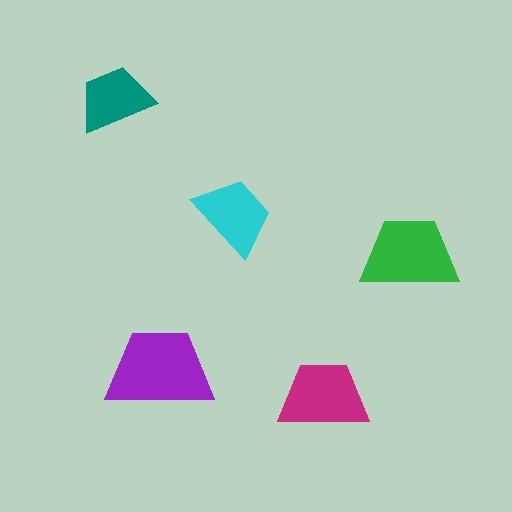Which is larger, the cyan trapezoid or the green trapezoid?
The green one.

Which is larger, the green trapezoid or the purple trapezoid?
The purple one.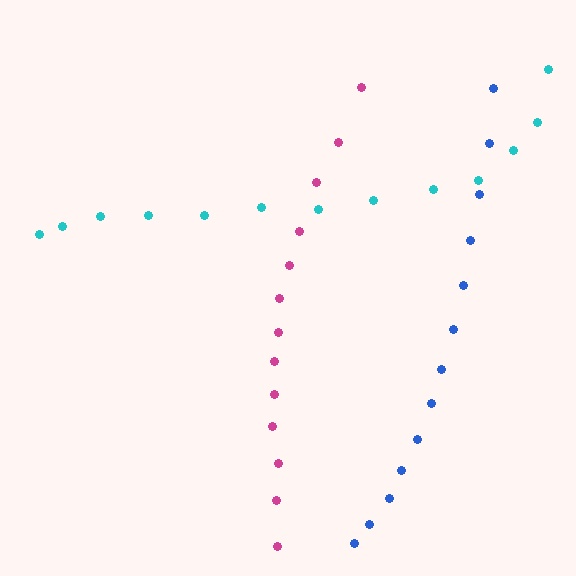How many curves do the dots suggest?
There are 3 distinct paths.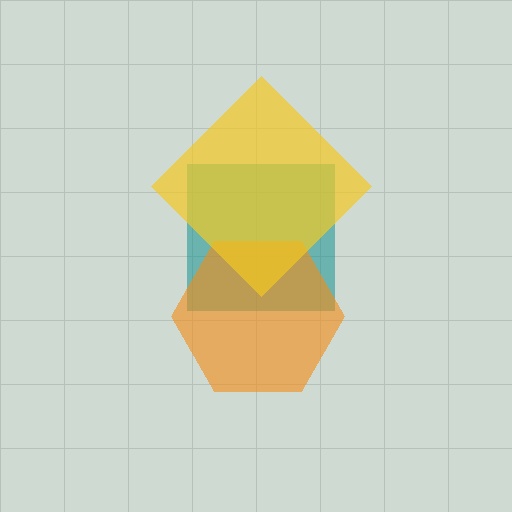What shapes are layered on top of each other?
The layered shapes are: a teal square, an orange hexagon, a yellow diamond.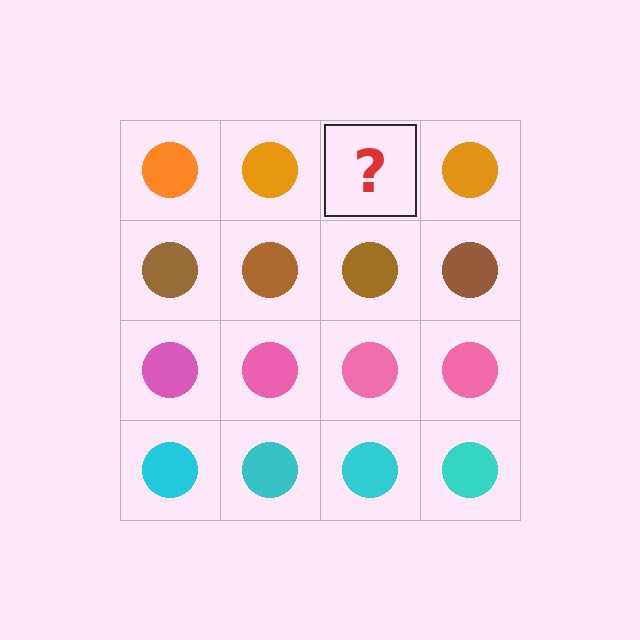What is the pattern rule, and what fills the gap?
The rule is that each row has a consistent color. The gap should be filled with an orange circle.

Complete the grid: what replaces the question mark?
The question mark should be replaced with an orange circle.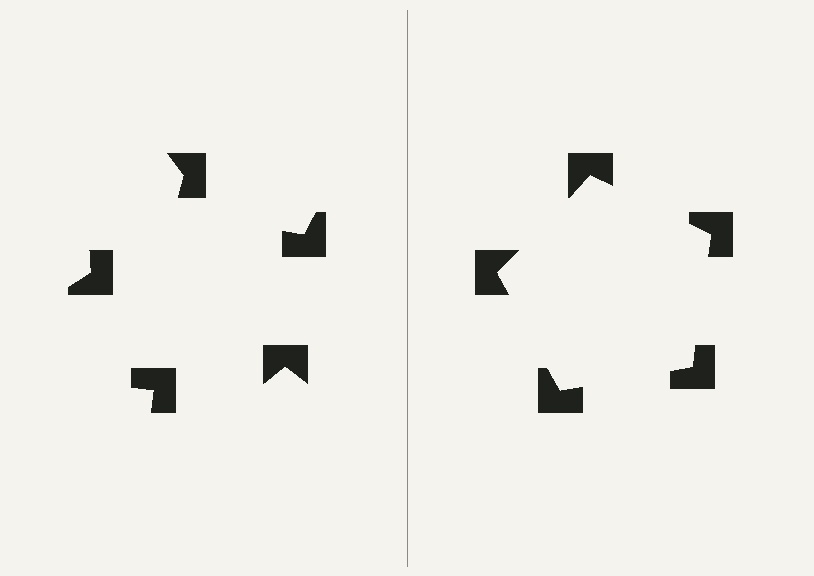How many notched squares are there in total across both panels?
10 — 5 on each side.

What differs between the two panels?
The notched squares are positioned identically on both sides; only the wedge orientations differ. On the right they align to a pentagon; on the left they are misaligned.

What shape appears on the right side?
An illusory pentagon.